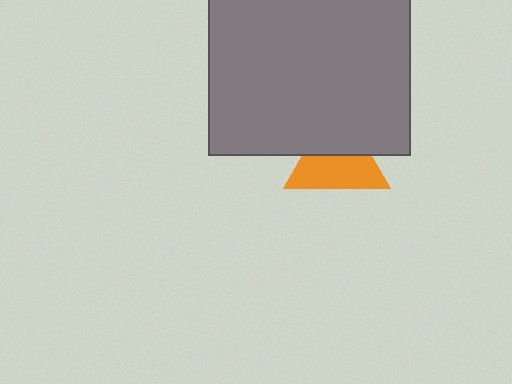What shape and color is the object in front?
The object in front is a gray rectangle.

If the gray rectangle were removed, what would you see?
You would see the complete orange triangle.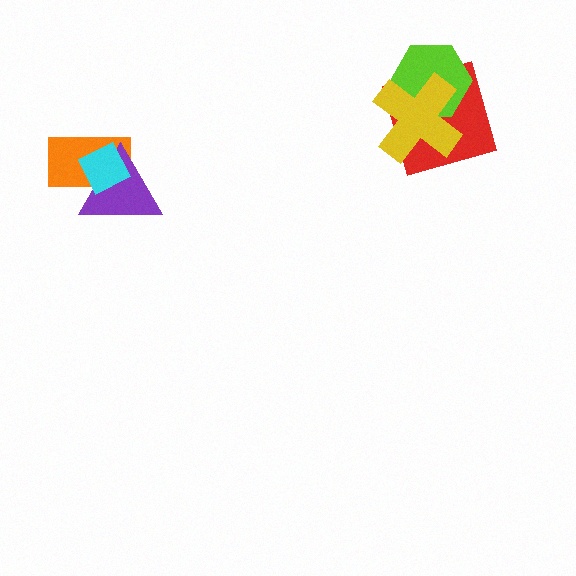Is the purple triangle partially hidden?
Yes, it is partially covered by another shape.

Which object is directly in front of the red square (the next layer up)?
The lime hexagon is directly in front of the red square.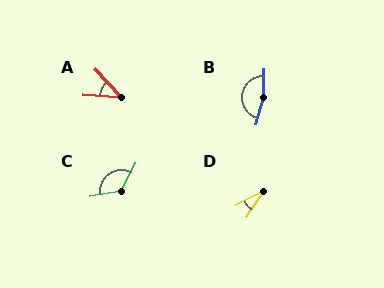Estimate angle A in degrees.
Approximately 43 degrees.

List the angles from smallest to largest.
D (28°), A (43°), C (127°), B (165°).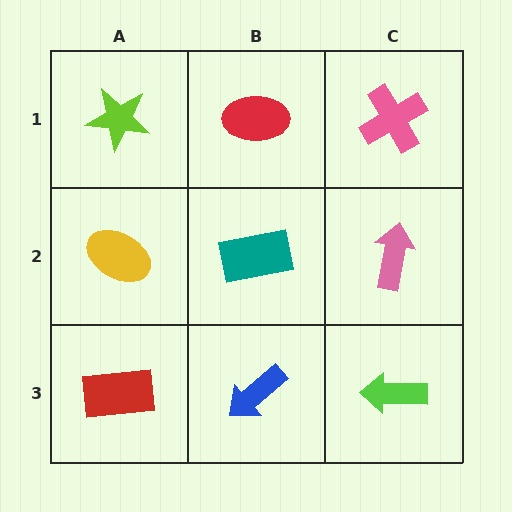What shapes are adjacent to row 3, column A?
A yellow ellipse (row 2, column A), a blue arrow (row 3, column B).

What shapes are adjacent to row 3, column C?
A pink arrow (row 2, column C), a blue arrow (row 3, column B).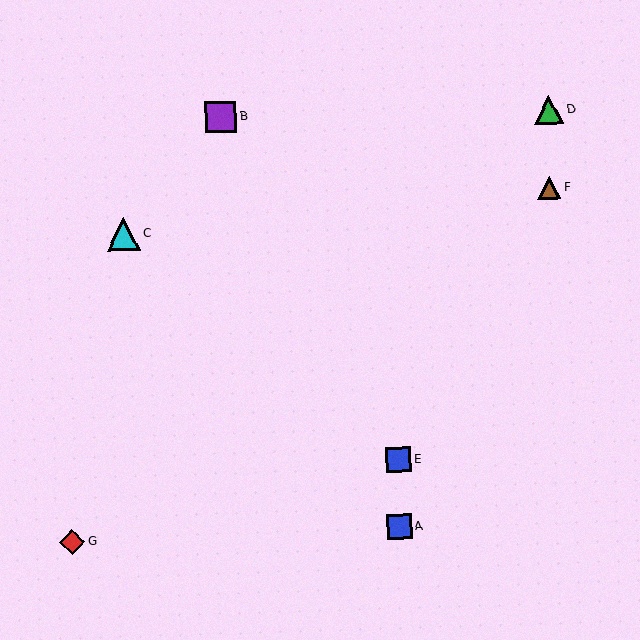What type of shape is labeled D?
Shape D is a green triangle.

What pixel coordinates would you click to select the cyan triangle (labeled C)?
Click at (123, 234) to select the cyan triangle C.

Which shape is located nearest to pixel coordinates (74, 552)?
The red diamond (labeled G) at (72, 542) is nearest to that location.